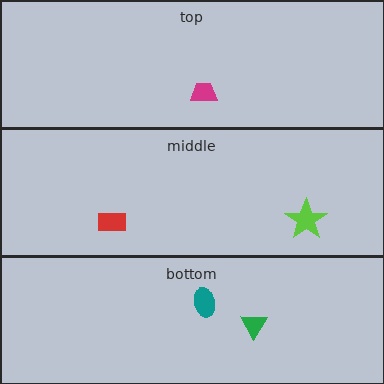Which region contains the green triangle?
The bottom region.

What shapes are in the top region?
The magenta trapezoid.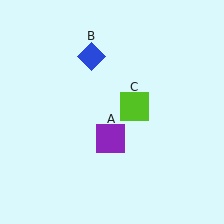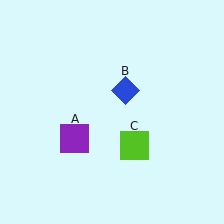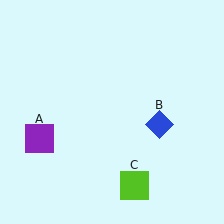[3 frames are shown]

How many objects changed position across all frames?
3 objects changed position: purple square (object A), blue diamond (object B), lime square (object C).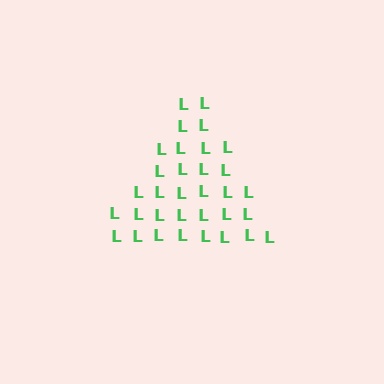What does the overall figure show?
The overall figure shows a triangle.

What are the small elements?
The small elements are letter L's.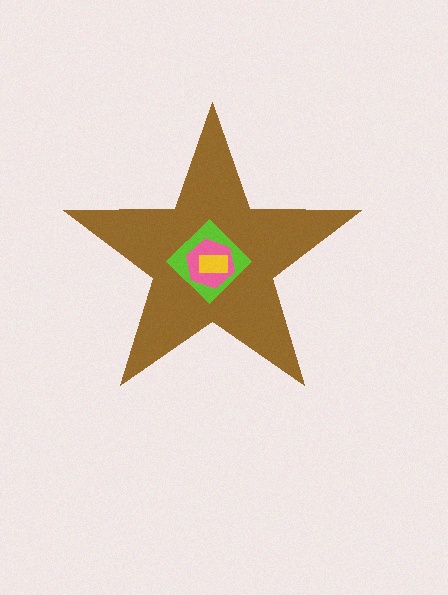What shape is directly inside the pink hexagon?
The yellow rectangle.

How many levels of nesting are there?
4.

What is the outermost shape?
The brown star.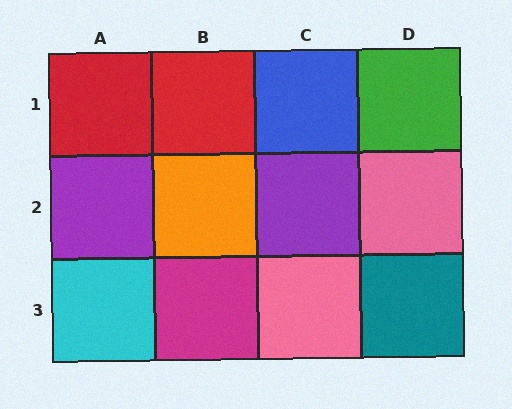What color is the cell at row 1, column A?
Red.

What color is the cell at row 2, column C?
Purple.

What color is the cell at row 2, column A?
Purple.